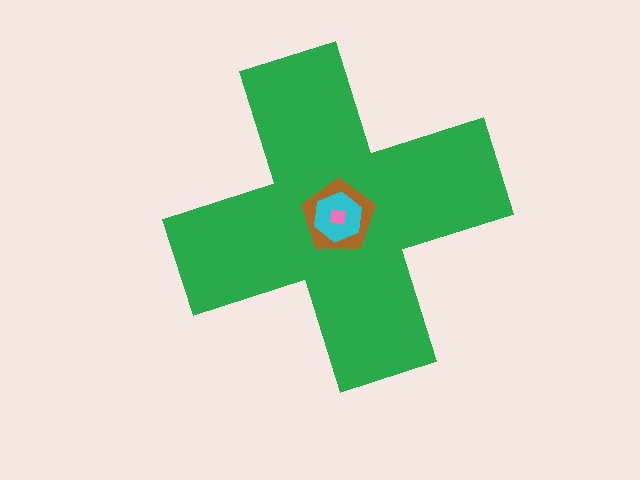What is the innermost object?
The pink square.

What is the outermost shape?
The green cross.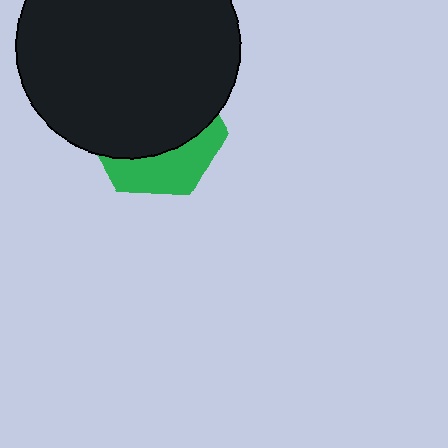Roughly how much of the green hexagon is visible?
A small part of it is visible (roughly 33%).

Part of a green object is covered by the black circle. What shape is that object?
It is a hexagon.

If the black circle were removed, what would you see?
You would see the complete green hexagon.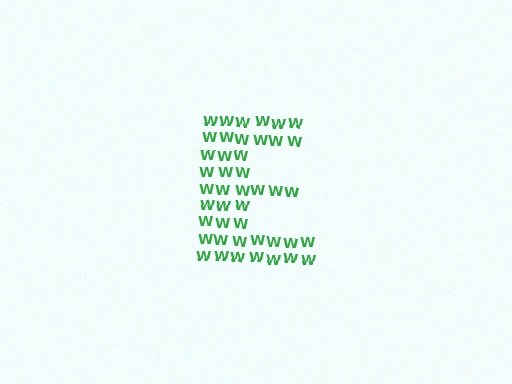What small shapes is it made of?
It is made of small letter W's.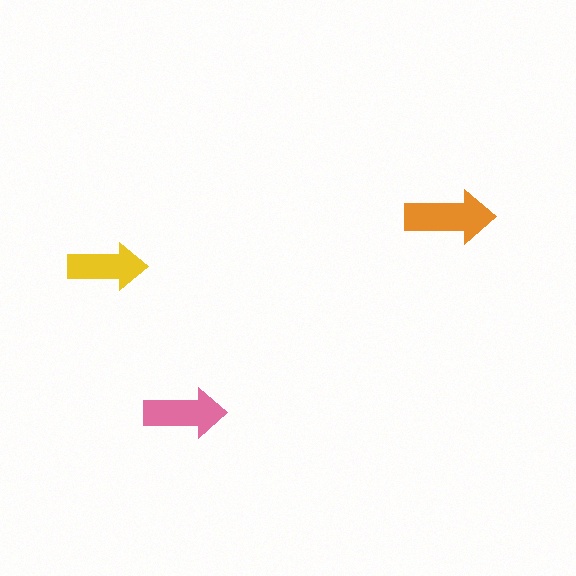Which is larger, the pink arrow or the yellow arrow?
The pink one.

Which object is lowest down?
The pink arrow is bottommost.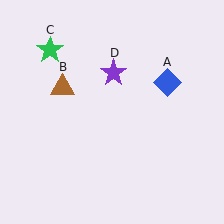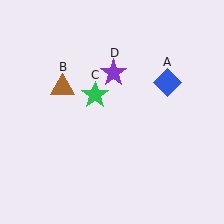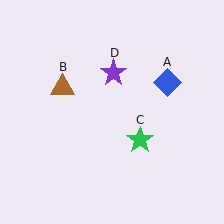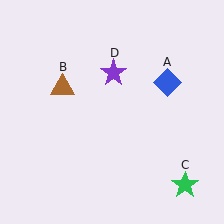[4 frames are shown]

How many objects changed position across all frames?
1 object changed position: green star (object C).